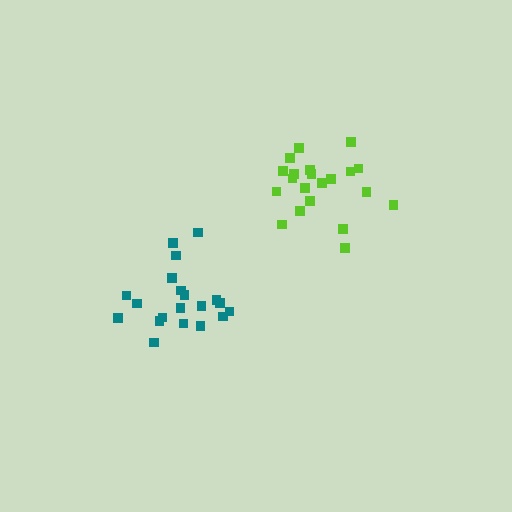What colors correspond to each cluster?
The clusters are colored: teal, lime.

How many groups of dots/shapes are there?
There are 2 groups.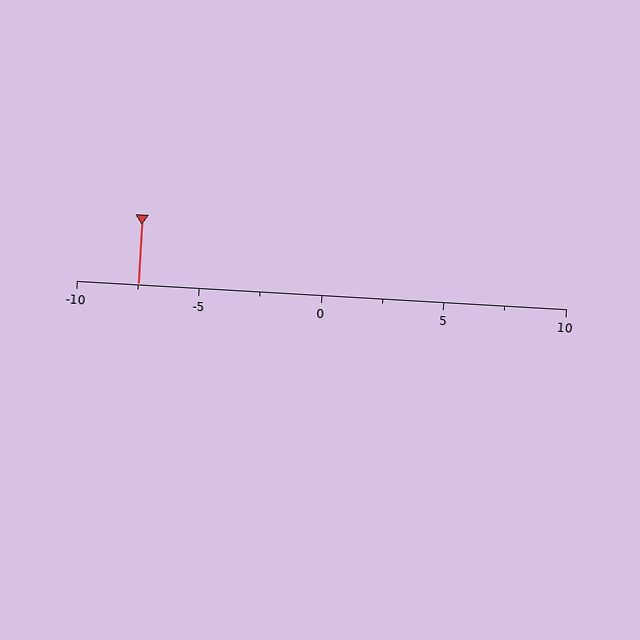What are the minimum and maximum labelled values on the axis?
The axis runs from -10 to 10.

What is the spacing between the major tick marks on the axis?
The major ticks are spaced 5 apart.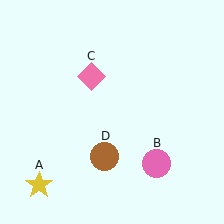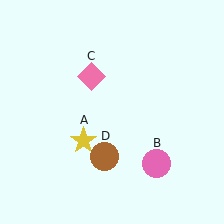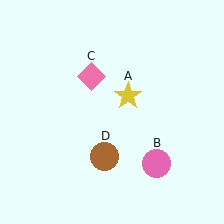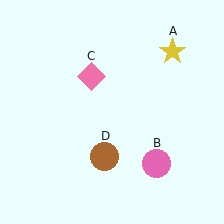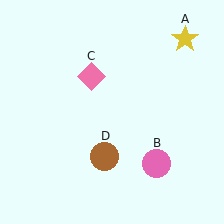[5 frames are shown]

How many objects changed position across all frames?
1 object changed position: yellow star (object A).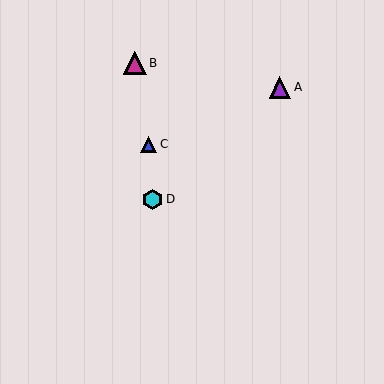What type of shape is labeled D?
Shape D is a cyan hexagon.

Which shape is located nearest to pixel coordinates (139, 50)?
The magenta triangle (labeled B) at (135, 63) is nearest to that location.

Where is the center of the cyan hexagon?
The center of the cyan hexagon is at (152, 199).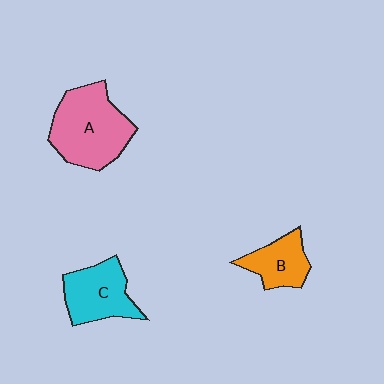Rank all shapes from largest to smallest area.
From largest to smallest: A (pink), C (cyan), B (orange).